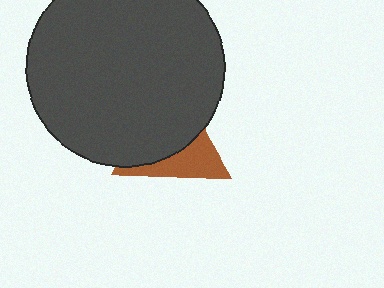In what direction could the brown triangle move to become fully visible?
The brown triangle could move toward the lower-right. That would shift it out from behind the dark gray circle entirely.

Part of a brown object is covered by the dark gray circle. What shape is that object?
It is a triangle.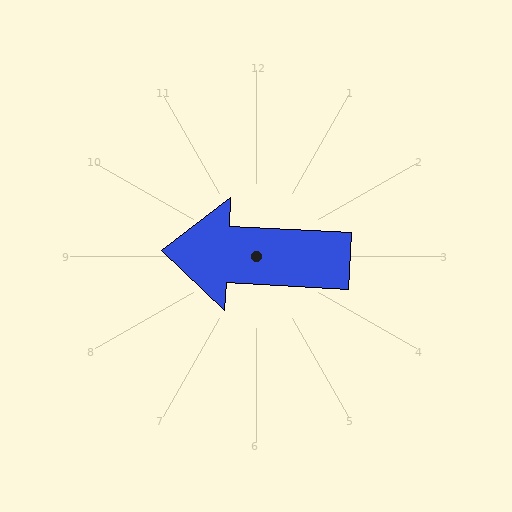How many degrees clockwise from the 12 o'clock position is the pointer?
Approximately 273 degrees.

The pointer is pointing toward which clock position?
Roughly 9 o'clock.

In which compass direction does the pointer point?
West.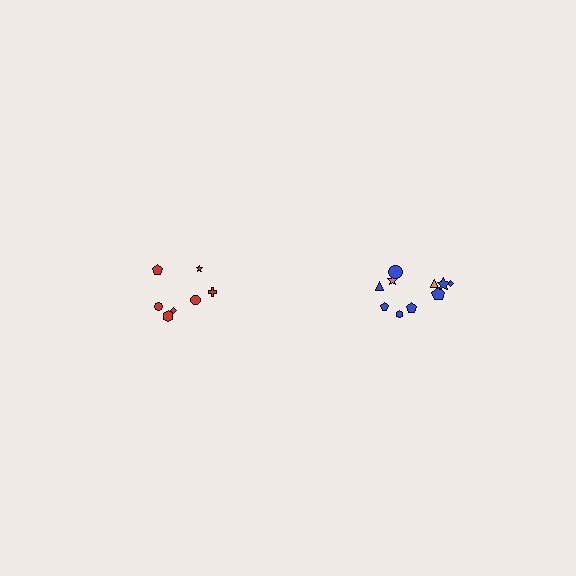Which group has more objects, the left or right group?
The right group.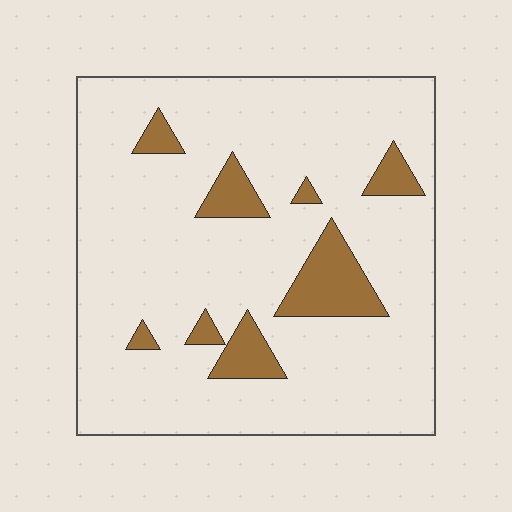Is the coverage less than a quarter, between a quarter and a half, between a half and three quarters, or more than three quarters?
Less than a quarter.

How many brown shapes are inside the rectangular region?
8.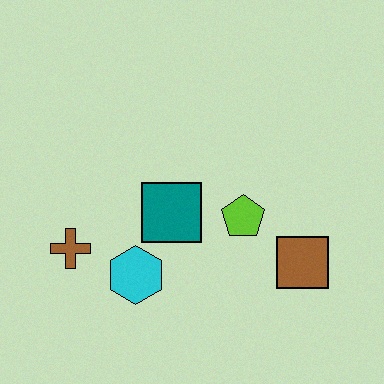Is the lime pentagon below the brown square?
No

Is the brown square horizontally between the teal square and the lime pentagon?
No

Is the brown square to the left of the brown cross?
No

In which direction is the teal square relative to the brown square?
The teal square is to the left of the brown square.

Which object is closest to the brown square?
The lime pentagon is closest to the brown square.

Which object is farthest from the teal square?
The brown square is farthest from the teal square.